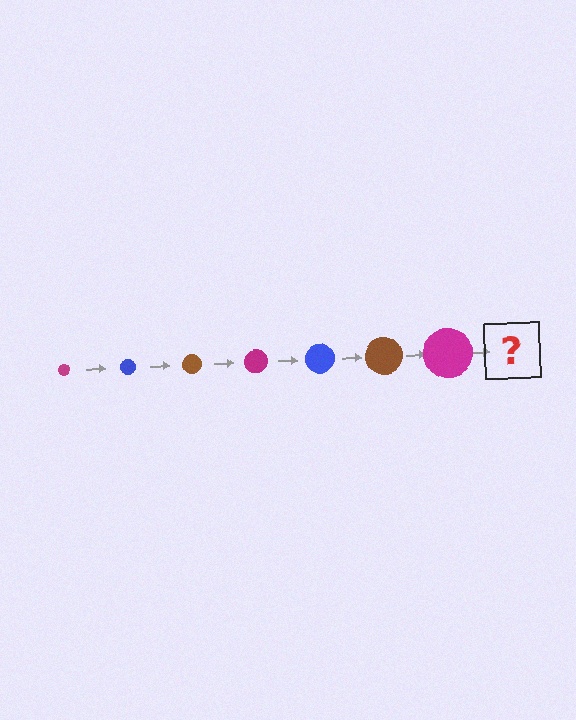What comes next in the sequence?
The next element should be a blue circle, larger than the previous one.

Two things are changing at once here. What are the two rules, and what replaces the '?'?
The two rules are that the circle grows larger each step and the color cycles through magenta, blue, and brown. The '?' should be a blue circle, larger than the previous one.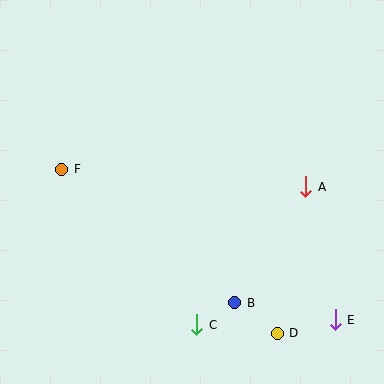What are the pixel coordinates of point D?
Point D is at (277, 333).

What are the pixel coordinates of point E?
Point E is at (335, 320).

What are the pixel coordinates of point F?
Point F is at (62, 169).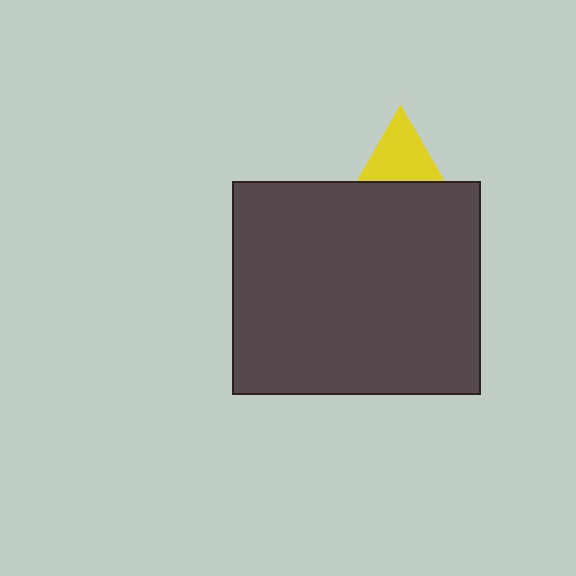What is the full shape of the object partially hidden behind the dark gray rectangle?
The partially hidden object is a yellow triangle.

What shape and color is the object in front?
The object in front is a dark gray rectangle.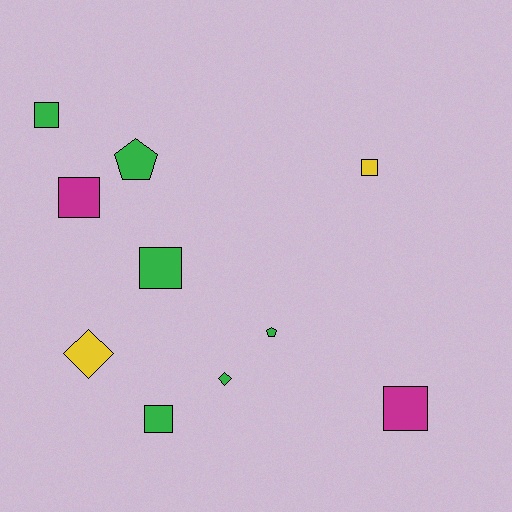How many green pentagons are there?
There are 2 green pentagons.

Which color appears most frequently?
Green, with 6 objects.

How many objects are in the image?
There are 10 objects.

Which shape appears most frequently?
Square, with 6 objects.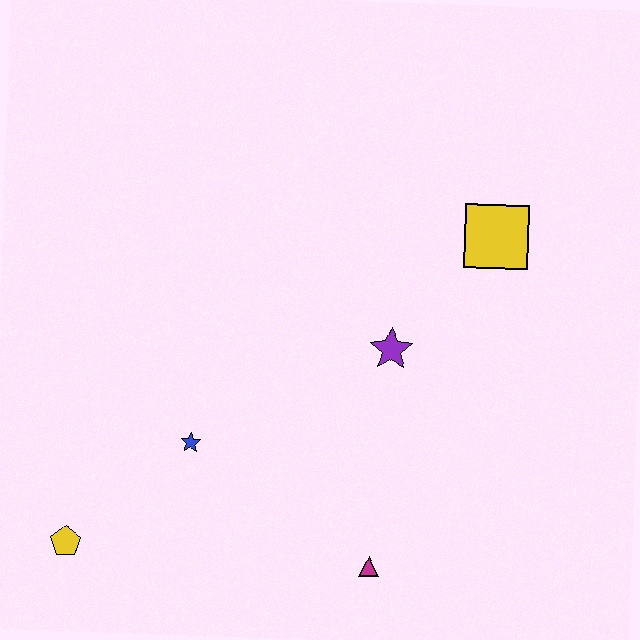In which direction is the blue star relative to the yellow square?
The blue star is to the left of the yellow square.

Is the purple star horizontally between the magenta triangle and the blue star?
No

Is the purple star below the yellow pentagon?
No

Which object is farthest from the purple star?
The yellow pentagon is farthest from the purple star.